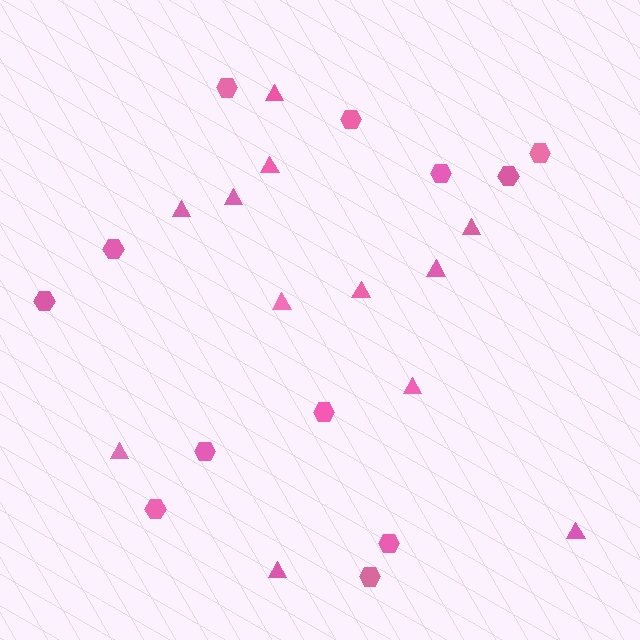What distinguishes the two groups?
There are 2 groups: one group of hexagons (12) and one group of triangles (12).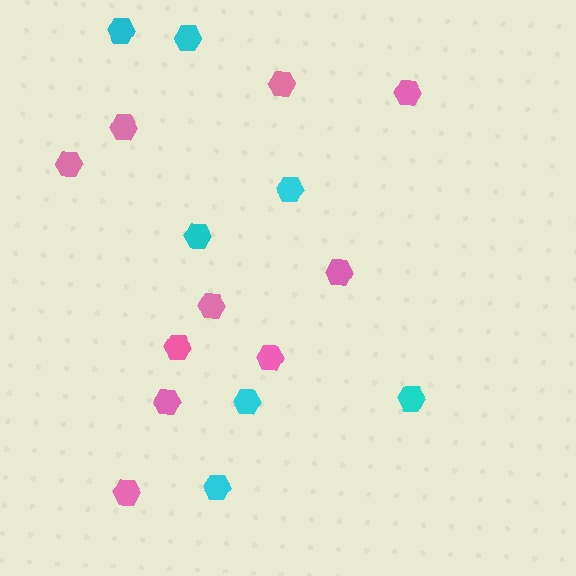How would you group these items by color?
There are 2 groups: one group of pink hexagons (10) and one group of cyan hexagons (7).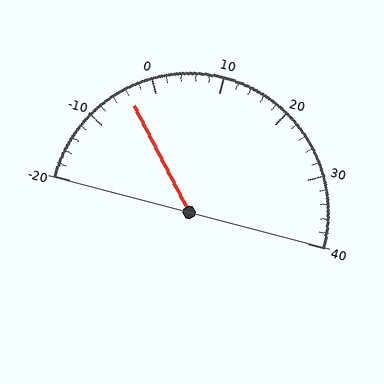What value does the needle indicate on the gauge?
The needle indicates approximately -4.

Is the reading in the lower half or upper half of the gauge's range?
The reading is in the lower half of the range (-20 to 40).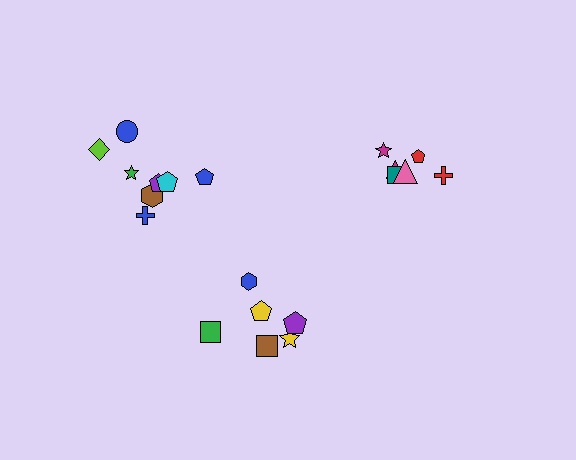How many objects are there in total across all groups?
There are 20 objects.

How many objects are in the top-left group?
There are 8 objects.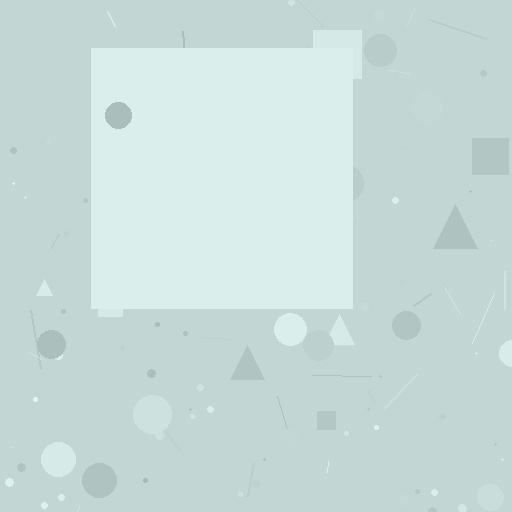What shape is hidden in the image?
A square is hidden in the image.